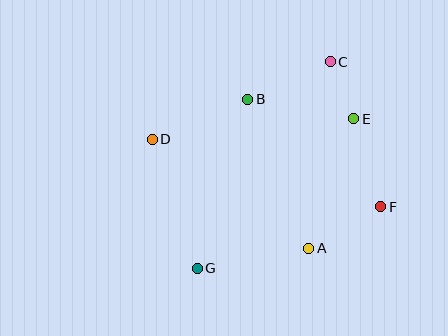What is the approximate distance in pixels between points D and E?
The distance between D and E is approximately 202 pixels.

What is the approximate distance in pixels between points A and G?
The distance between A and G is approximately 113 pixels.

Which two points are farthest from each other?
Points C and G are farthest from each other.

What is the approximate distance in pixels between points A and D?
The distance between A and D is approximately 191 pixels.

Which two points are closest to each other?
Points C and E are closest to each other.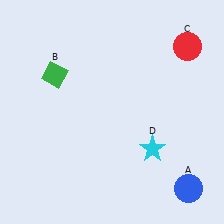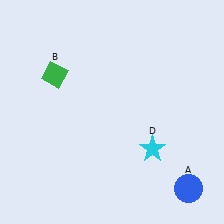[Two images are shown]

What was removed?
The red circle (C) was removed in Image 2.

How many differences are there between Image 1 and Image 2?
There is 1 difference between the two images.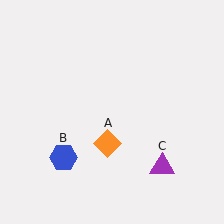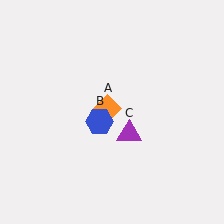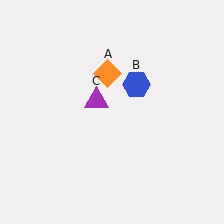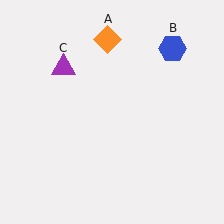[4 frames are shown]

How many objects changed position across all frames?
3 objects changed position: orange diamond (object A), blue hexagon (object B), purple triangle (object C).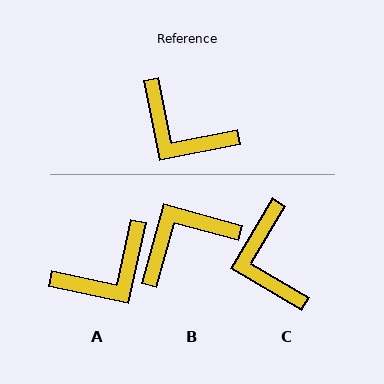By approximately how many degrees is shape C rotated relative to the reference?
Approximately 42 degrees clockwise.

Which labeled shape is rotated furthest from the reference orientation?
B, about 117 degrees away.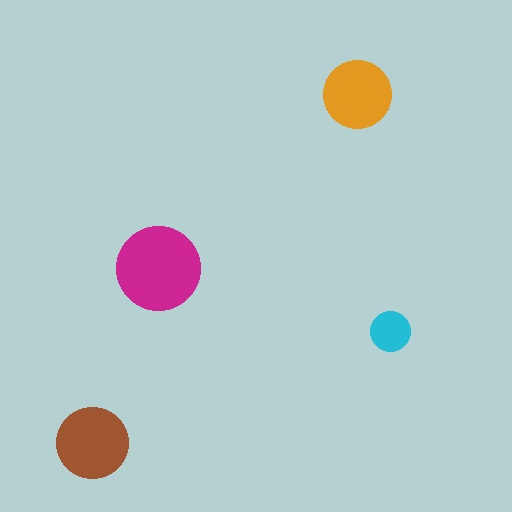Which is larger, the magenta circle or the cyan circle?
The magenta one.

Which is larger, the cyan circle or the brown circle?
The brown one.